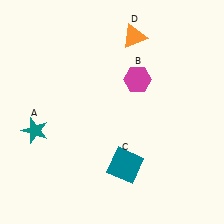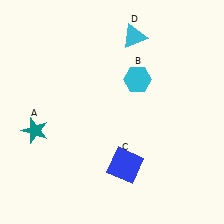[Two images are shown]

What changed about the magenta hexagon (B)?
In Image 1, B is magenta. In Image 2, it changed to cyan.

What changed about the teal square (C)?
In Image 1, C is teal. In Image 2, it changed to blue.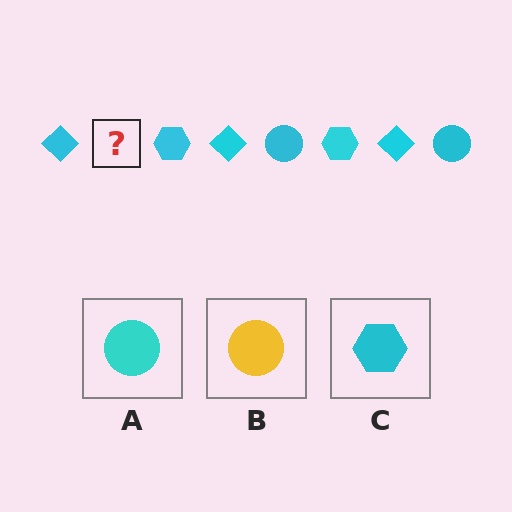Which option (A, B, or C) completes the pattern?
A.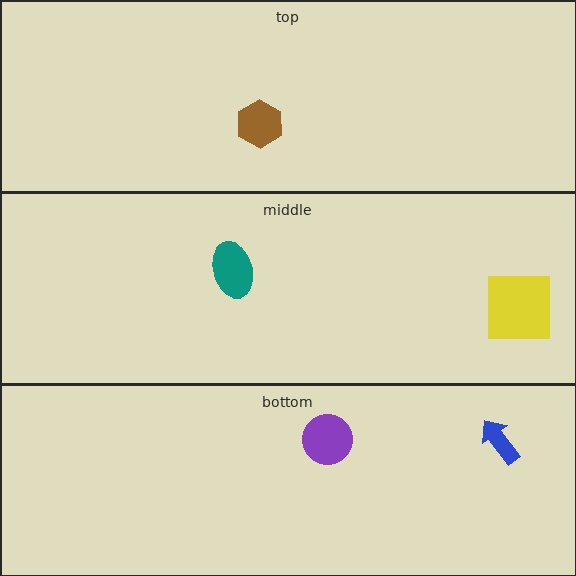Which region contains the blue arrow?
The bottom region.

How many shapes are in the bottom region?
2.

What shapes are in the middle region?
The teal ellipse, the yellow square.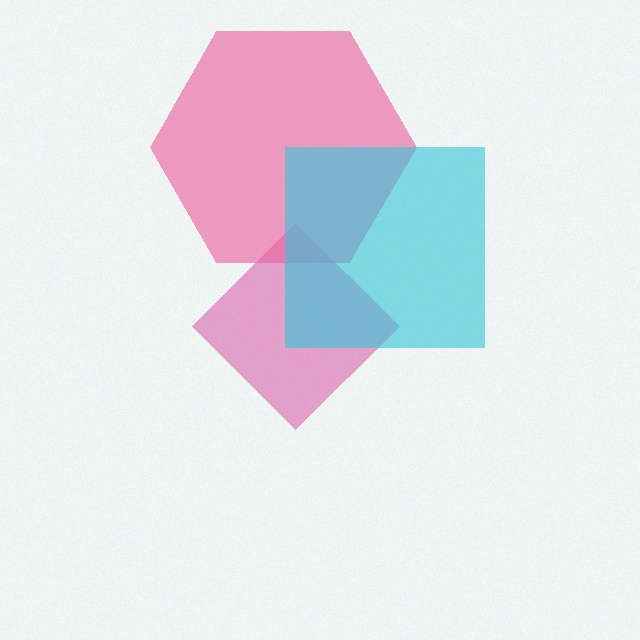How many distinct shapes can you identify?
There are 3 distinct shapes: a magenta diamond, a pink hexagon, a cyan square.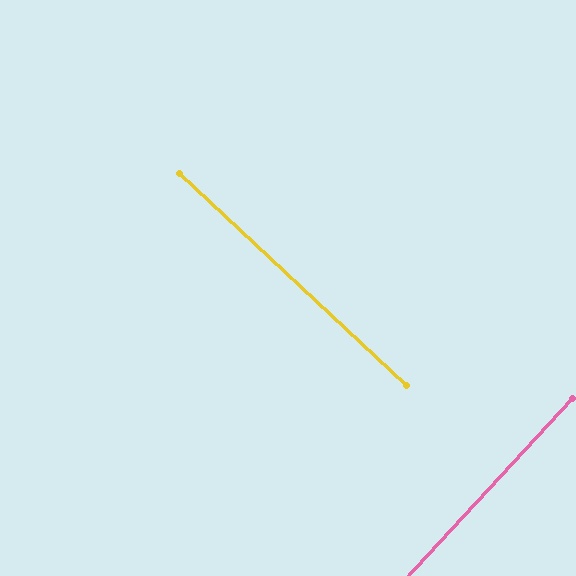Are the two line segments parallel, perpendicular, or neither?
Perpendicular — they meet at approximately 90°.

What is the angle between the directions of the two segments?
Approximately 90 degrees.